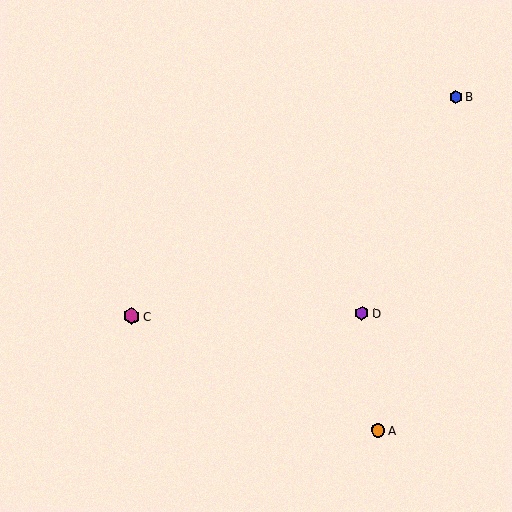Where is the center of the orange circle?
The center of the orange circle is at (378, 430).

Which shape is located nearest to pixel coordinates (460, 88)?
The blue hexagon (labeled B) at (455, 97) is nearest to that location.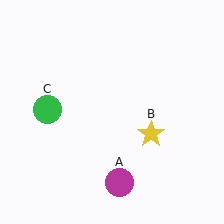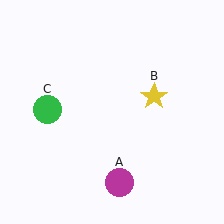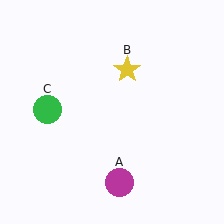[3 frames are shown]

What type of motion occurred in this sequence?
The yellow star (object B) rotated counterclockwise around the center of the scene.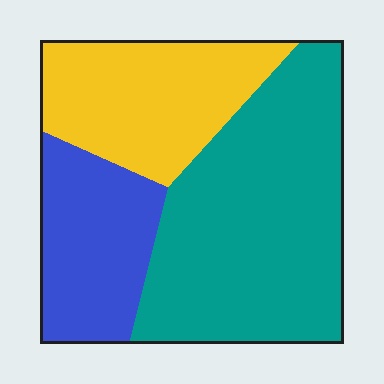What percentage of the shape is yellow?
Yellow takes up about one quarter (1/4) of the shape.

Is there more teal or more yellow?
Teal.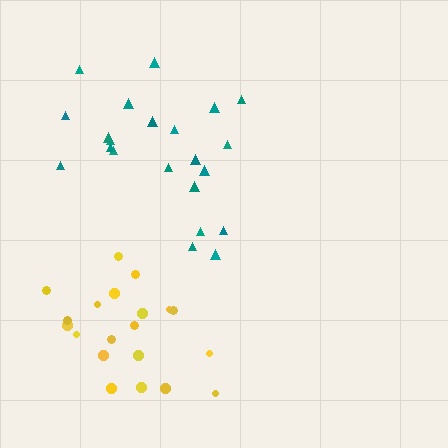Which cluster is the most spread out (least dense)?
Teal.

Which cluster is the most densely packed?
Yellow.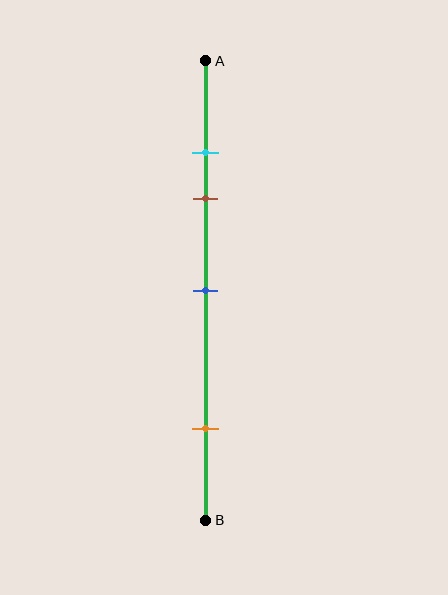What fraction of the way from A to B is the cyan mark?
The cyan mark is approximately 20% (0.2) of the way from A to B.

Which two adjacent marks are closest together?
The cyan and brown marks are the closest adjacent pair.